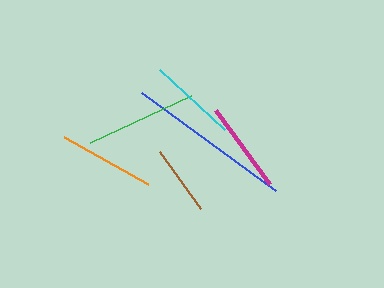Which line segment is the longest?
The blue line is the longest at approximately 166 pixels.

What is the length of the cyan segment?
The cyan segment is approximately 89 pixels long.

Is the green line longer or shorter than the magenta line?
The green line is longer than the magenta line.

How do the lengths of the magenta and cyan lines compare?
The magenta and cyan lines are approximately the same length.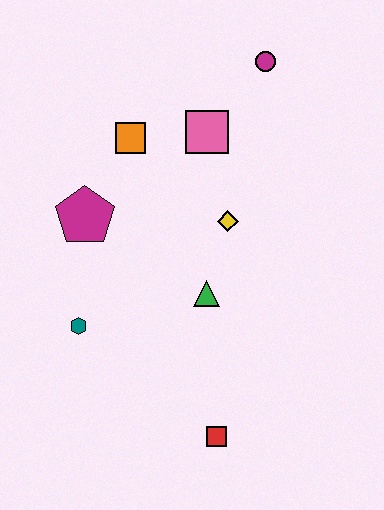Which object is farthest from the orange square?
The red square is farthest from the orange square.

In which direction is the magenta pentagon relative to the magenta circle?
The magenta pentagon is to the left of the magenta circle.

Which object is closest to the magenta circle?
The pink square is closest to the magenta circle.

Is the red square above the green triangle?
No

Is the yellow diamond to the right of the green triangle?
Yes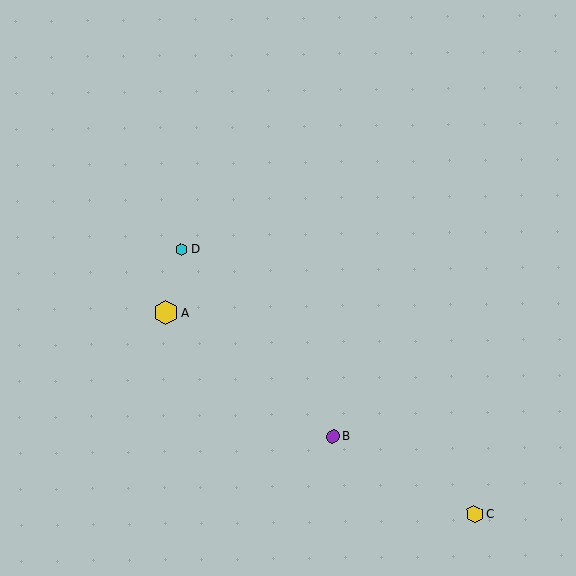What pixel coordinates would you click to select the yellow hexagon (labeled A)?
Click at (166, 313) to select the yellow hexagon A.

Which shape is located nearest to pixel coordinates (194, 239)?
The cyan hexagon (labeled D) at (181, 250) is nearest to that location.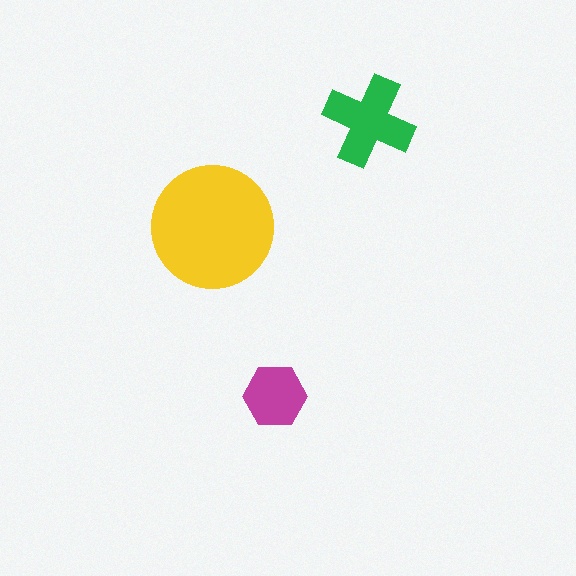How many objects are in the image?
There are 3 objects in the image.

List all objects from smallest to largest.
The magenta hexagon, the green cross, the yellow circle.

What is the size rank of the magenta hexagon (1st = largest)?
3rd.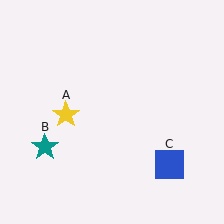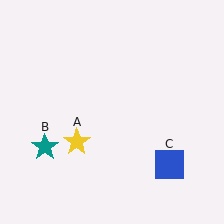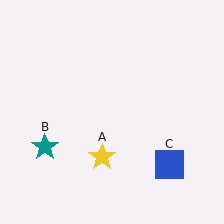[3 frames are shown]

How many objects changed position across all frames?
1 object changed position: yellow star (object A).